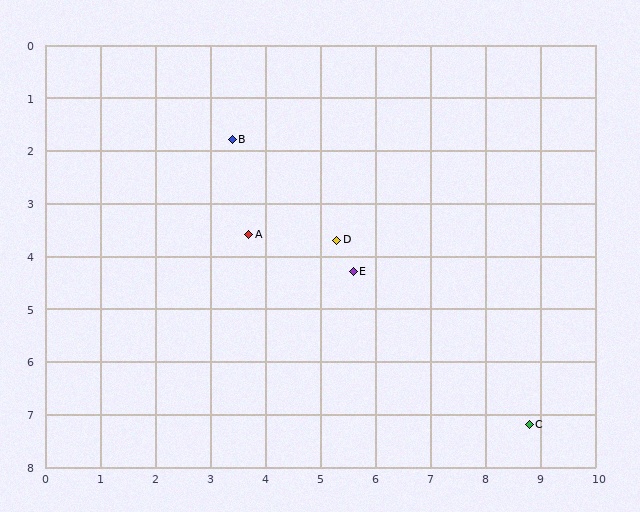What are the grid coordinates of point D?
Point D is at approximately (5.3, 3.7).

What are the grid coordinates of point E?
Point E is at approximately (5.6, 4.3).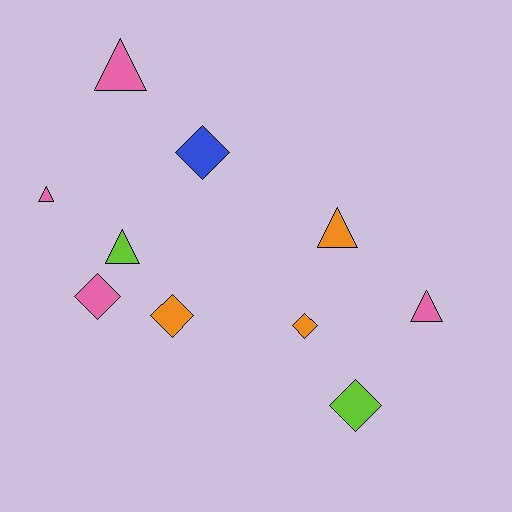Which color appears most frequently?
Pink, with 4 objects.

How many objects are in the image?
There are 10 objects.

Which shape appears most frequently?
Triangle, with 5 objects.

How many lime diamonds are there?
There is 1 lime diamond.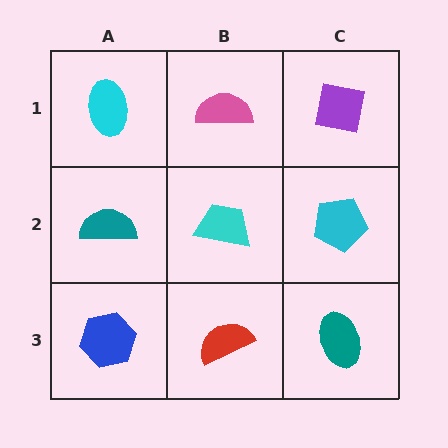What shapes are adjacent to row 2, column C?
A purple square (row 1, column C), a teal ellipse (row 3, column C), a cyan trapezoid (row 2, column B).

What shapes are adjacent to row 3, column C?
A cyan pentagon (row 2, column C), a red semicircle (row 3, column B).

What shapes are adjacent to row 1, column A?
A teal semicircle (row 2, column A), a pink semicircle (row 1, column B).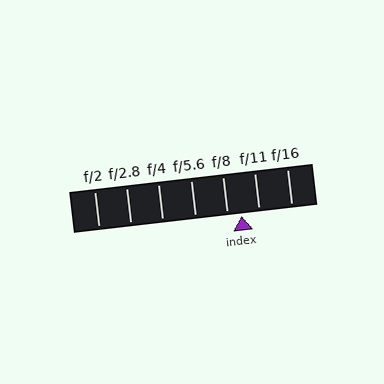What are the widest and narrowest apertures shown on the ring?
The widest aperture shown is f/2 and the narrowest is f/16.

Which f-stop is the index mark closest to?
The index mark is closest to f/8.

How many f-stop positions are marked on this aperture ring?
There are 7 f-stop positions marked.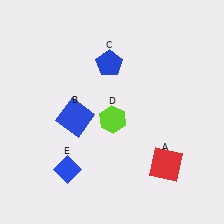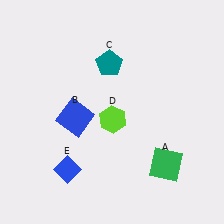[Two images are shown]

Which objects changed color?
A changed from red to green. C changed from blue to teal.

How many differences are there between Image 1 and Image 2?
There are 2 differences between the two images.